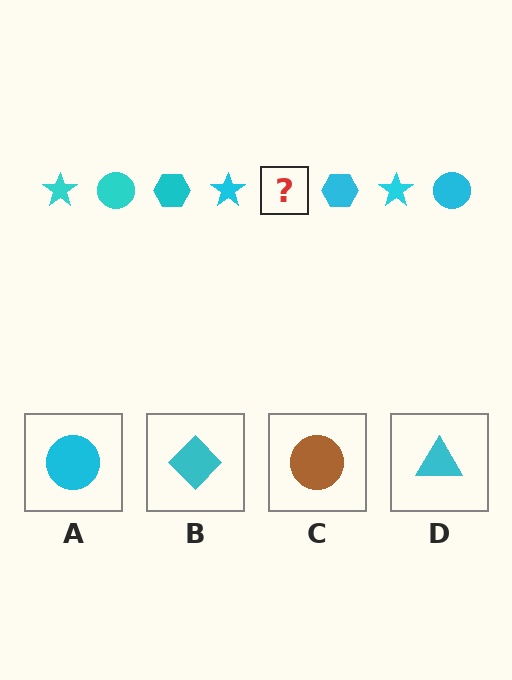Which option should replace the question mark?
Option A.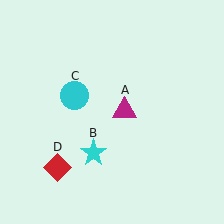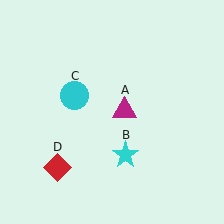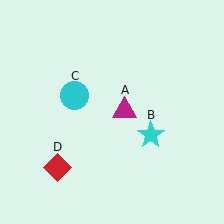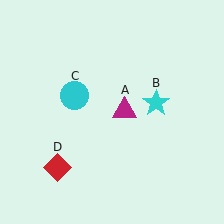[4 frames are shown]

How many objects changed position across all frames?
1 object changed position: cyan star (object B).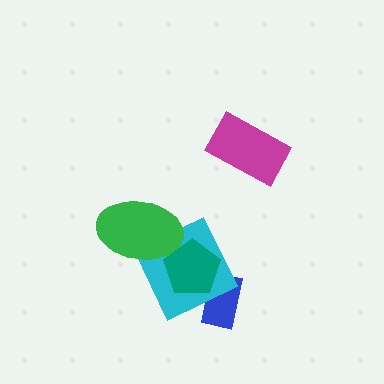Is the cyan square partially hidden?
Yes, it is partially covered by another shape.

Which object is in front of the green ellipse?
The teal pentagon is in front of the green ellipse.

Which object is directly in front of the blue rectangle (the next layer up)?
The cyan square is directly in front of the blue rectangle.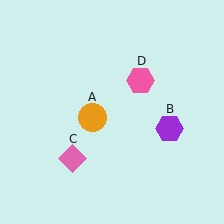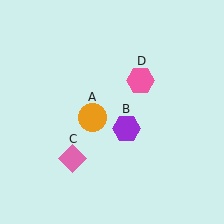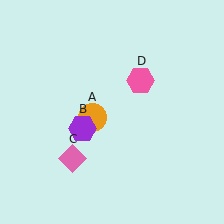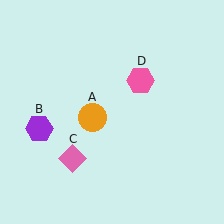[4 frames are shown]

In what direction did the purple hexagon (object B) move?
The purple hexagon (object B) moved left.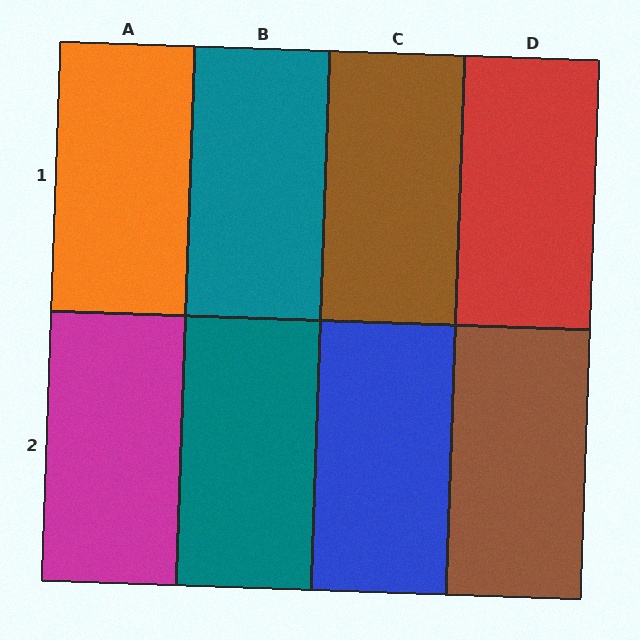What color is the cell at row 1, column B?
Teal.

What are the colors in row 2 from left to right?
Magenta, teal, blue, brown.